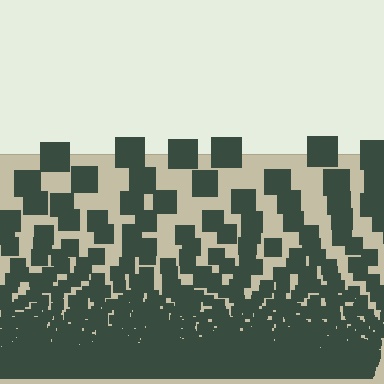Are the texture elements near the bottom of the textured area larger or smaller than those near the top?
Smaller. The gradient is inverted — elements near the bottom are smaller and denser.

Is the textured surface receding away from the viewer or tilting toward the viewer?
The surface appears to tilt toward the viewer. Texture elements get larger and sparser toward the top.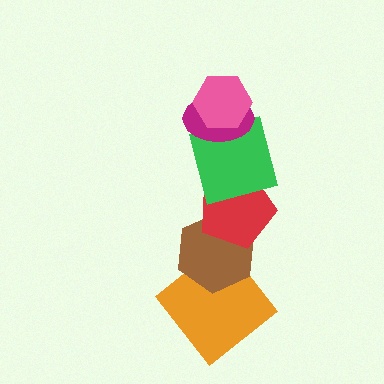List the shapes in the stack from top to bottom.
From top to bottom: the pink hexagon, the magenta ellipse, the green square, the red pentagon, the brown hexagon, the orange diamond.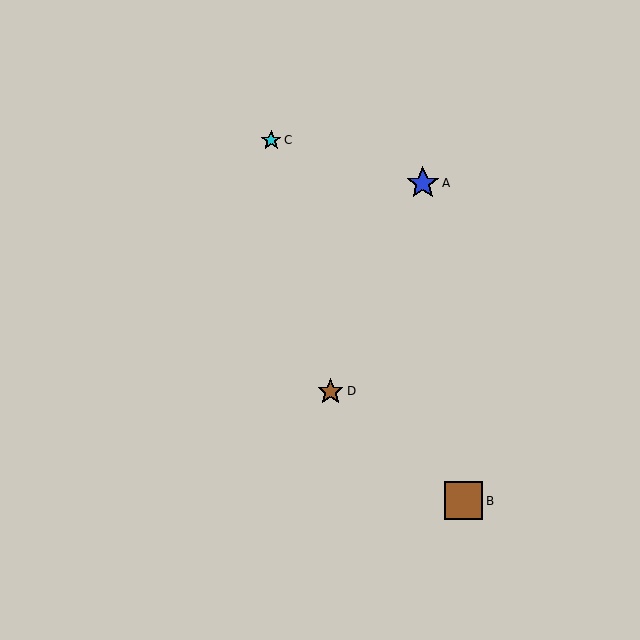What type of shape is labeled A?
Shape A is a blue star.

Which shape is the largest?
The brown square (labeled B) is the largest.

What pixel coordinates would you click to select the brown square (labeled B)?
Click at (464, 501) to select the brown square B.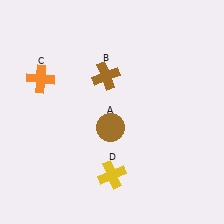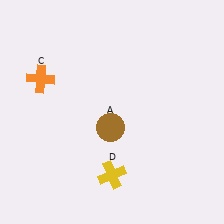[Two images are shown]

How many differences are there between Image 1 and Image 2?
There is 1 difference between the two images.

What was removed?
The brown cross (B) was removed in Image 2.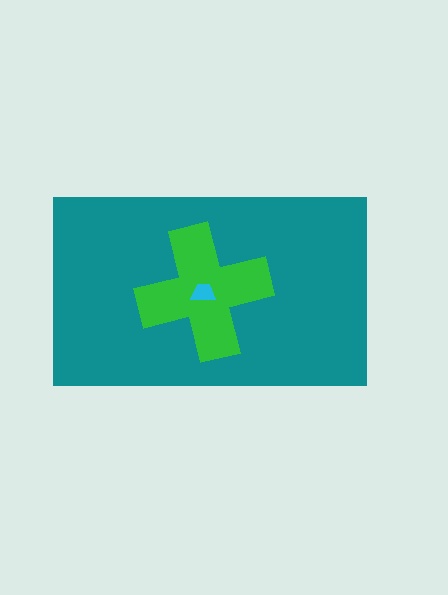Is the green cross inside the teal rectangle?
Yes.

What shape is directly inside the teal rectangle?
The green cross.